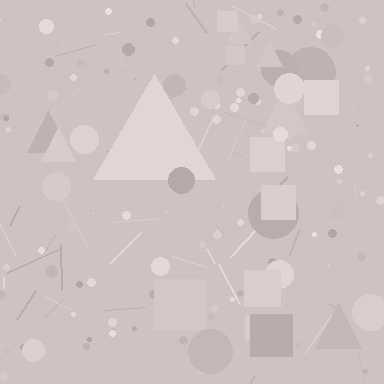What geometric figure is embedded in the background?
A triangle is embedded in the background.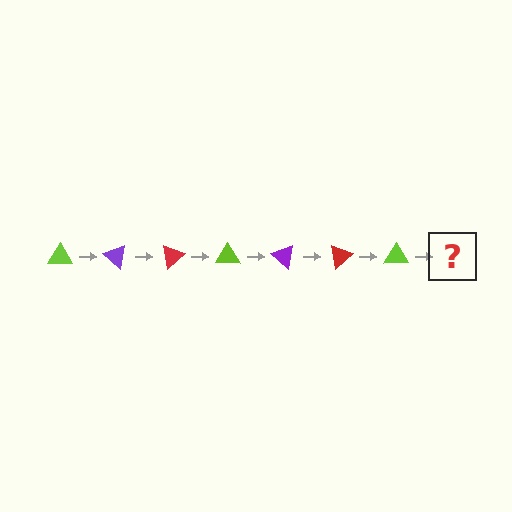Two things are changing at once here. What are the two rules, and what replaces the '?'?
The two rules are that it rotates 40 degrees each step and the color cycles through lime, purple, and red. The '?' should be a purple triangle, rotated 280 degrees from the start.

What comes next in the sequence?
The next element should be a purple triangle, rotated 280 degrees from the start.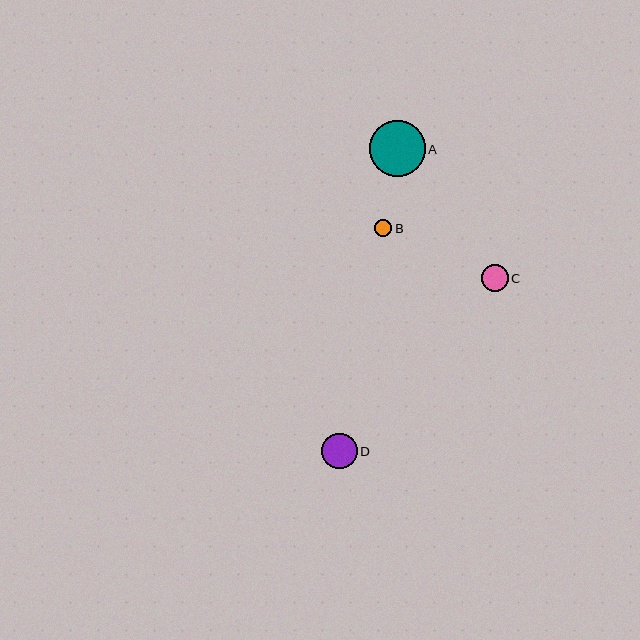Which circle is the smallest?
Circle B is the smallest with a size of approximately 17 pixels.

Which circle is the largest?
Circle A is the largest with a size of approximately 56 pixels.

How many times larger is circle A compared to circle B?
Circle A is approximately 3.3 times the size of circle B.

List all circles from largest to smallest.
From largest to smallest: A, D, C, B.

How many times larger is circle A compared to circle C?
Circle A is approximately 2.1 times the size of circle C.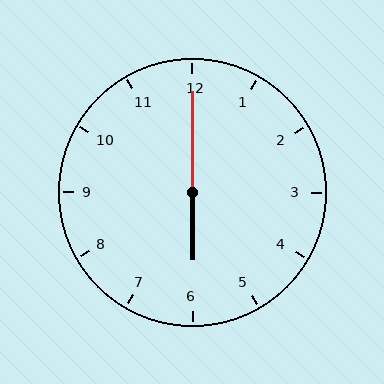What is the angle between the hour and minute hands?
Approximately 180 degrees.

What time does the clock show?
6:00.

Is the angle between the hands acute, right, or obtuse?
It is obtuse.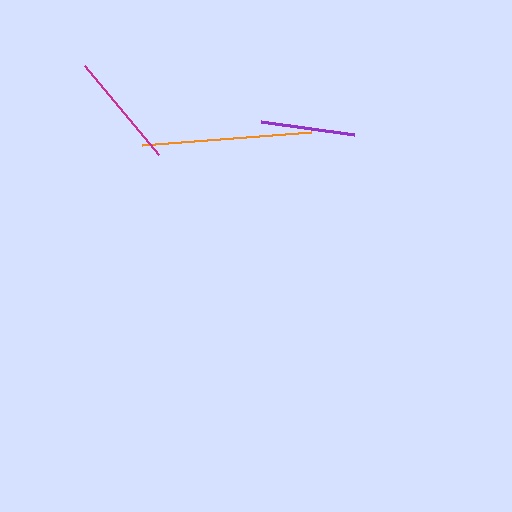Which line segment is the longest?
The orange line is the longest at approximately 170 pixels.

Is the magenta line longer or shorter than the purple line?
The magenta line is longer than the purple line.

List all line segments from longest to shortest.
From longest to shortest: orange, magenta, purple.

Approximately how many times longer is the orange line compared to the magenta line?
The orange line is approximately 1.5 times the length of the magenta line.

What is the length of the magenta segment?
The magenta segment is approximately 116 pixels long.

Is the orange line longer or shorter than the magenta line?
The orange line is longer than the magenta line.